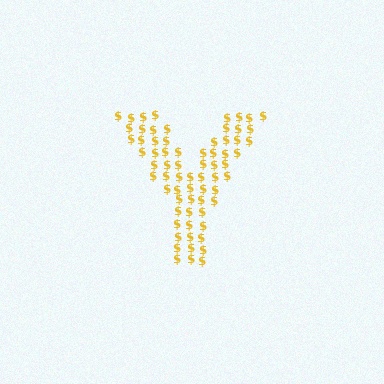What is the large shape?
The large shape is the letter Y.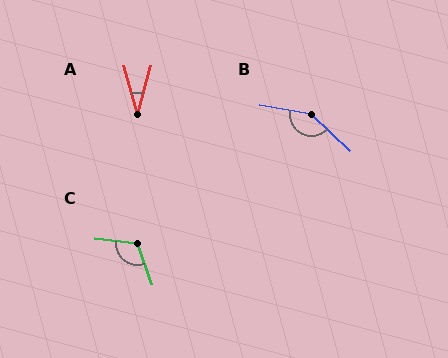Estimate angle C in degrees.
Approximately 116 degrees.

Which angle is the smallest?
A, at approximately 31 degrees.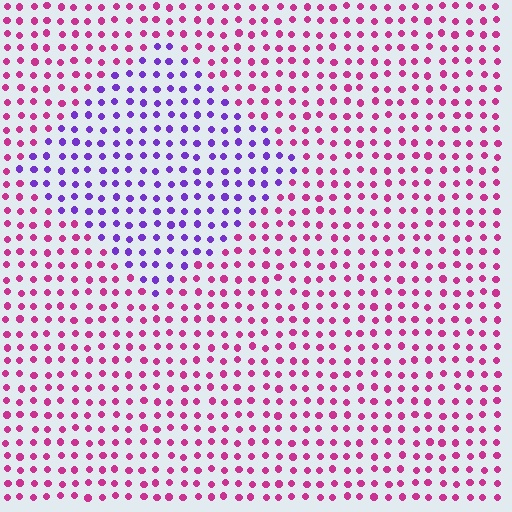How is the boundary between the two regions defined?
The boundary is defined purely by a slight shift in hue (about 56 degrees). Spacing, size, and orientation are identical on both sides.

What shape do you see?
I see a diamond.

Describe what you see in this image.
The image is filled with small magenta elements in a uniform arrangement. A diamond-shaped region is visible where the elements are tinted to a slightly different hue, forming a subtle color boundary.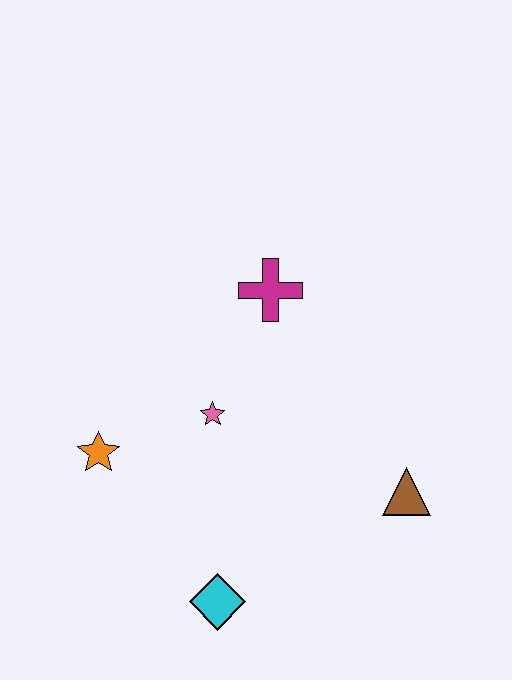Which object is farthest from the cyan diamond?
The magenta cross is farthest from the cyan diamond.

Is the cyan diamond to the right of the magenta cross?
No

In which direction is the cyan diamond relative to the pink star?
The cyan diamond is below the pink star.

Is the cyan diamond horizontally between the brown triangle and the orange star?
Yes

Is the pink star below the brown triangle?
No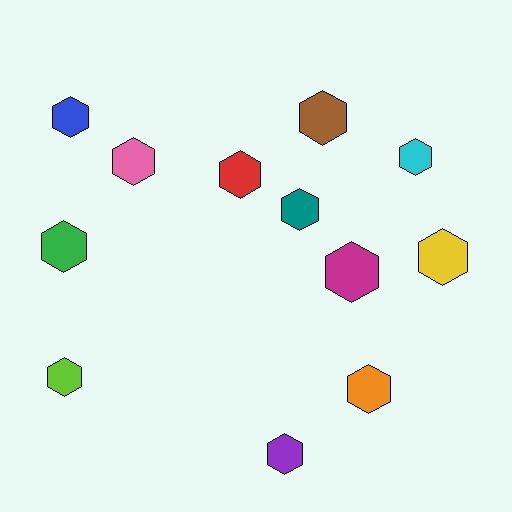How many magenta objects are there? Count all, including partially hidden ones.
There is 1 magenta object.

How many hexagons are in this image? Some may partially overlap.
There are 12 hexagons.